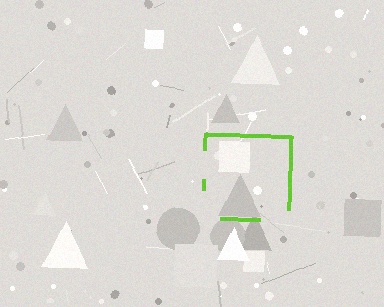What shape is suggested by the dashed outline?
The dashed outline suggests a square.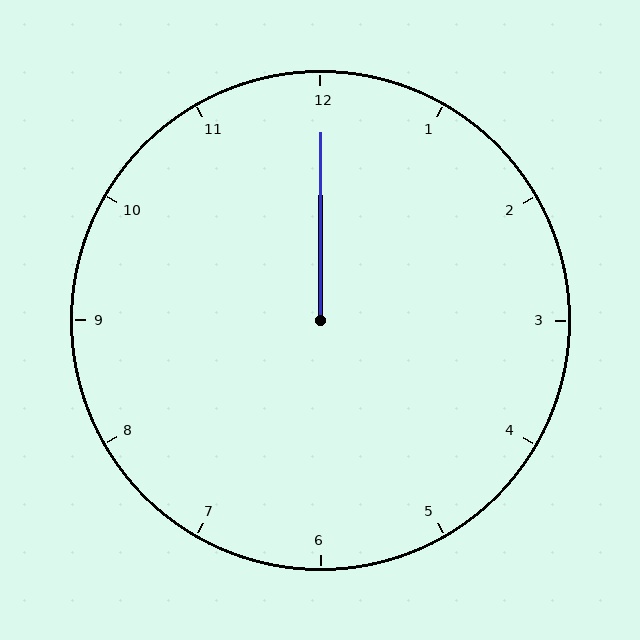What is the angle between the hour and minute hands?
Approximately 0 degrees.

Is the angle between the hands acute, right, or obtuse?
It is acute.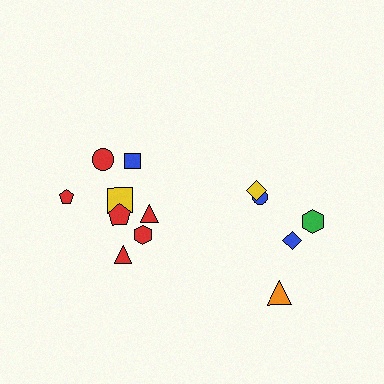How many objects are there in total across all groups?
There are 13 objects.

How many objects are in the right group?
There are 5 objects.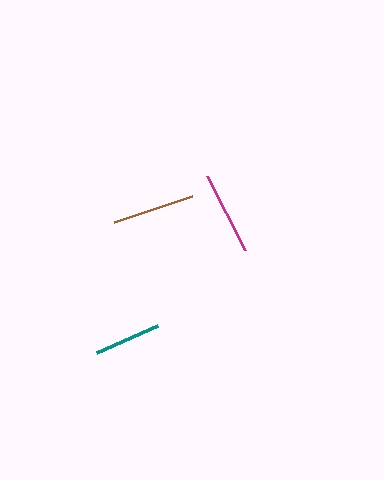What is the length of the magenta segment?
The magenta segment is approximately 84 pixels long.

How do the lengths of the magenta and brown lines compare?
The magenta and brown lines are approximately the same length.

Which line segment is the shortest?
The teal line is the shortest at approximately 67 pixels.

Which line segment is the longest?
The magenta line is the longest at approximately 84 pixels.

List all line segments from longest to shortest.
From longest to shortest: magenta, brown, teal.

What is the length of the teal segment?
The teal segment is approximately 67 pixels long.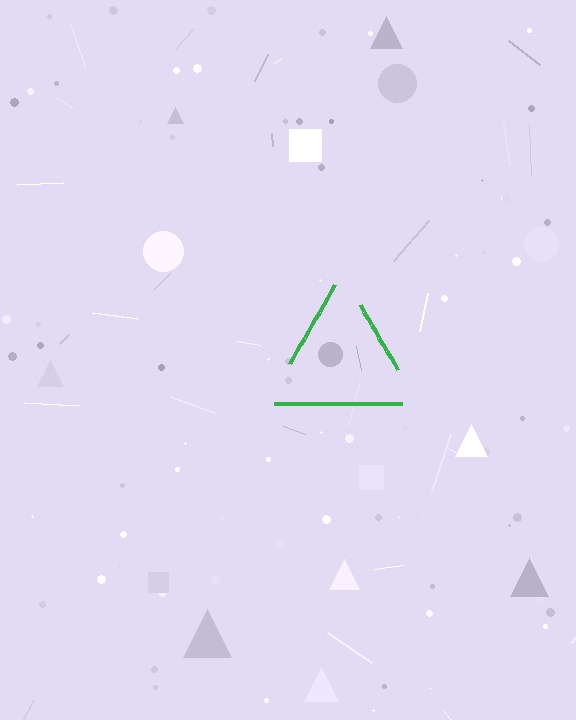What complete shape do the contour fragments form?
The contour fragments form a triangle.